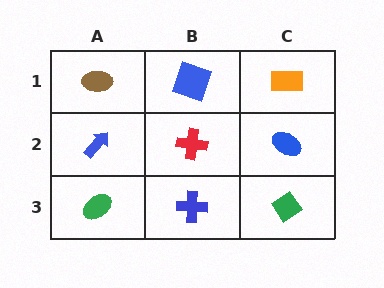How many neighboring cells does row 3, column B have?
3.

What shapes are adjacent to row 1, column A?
A blue arrow (row 2, column A), a blue square (row 1, column B).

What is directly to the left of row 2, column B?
A blue arrow.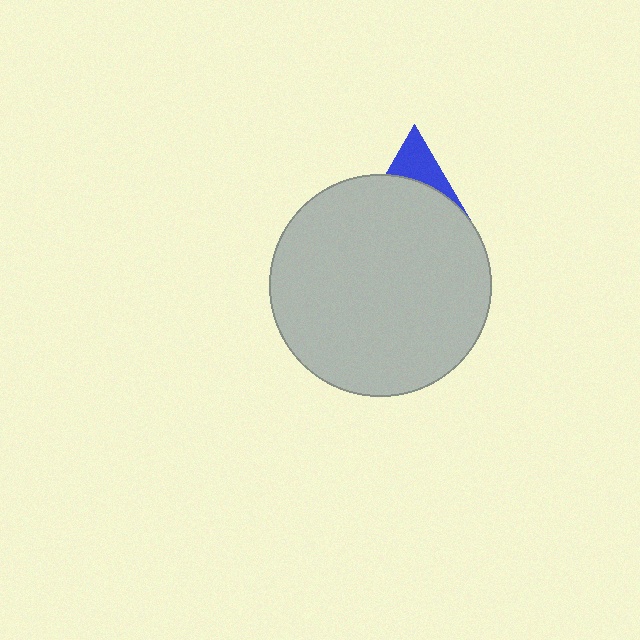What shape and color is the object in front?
The object in front is a light gray circle.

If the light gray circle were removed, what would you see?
You would see the complete blue triangle.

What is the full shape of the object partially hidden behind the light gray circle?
The partially hidden object is a blue triangle.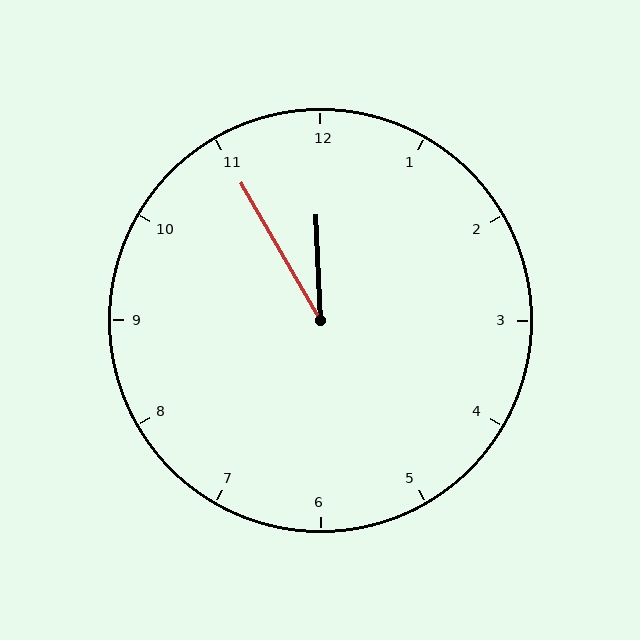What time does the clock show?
11:55.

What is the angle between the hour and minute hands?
Approximately 28 degrees.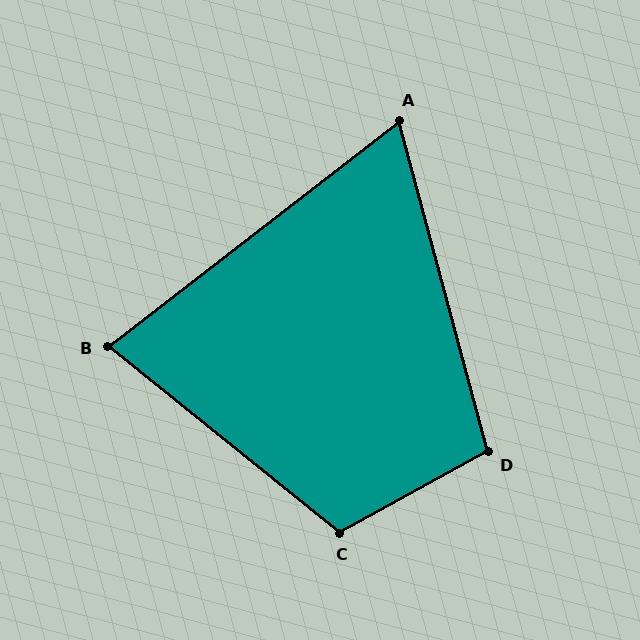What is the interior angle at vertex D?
Approximately 104 degrees (obtuse).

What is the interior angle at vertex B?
Approximately 76 degrees (acute).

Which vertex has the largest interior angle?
C, at approximately 113 degrees.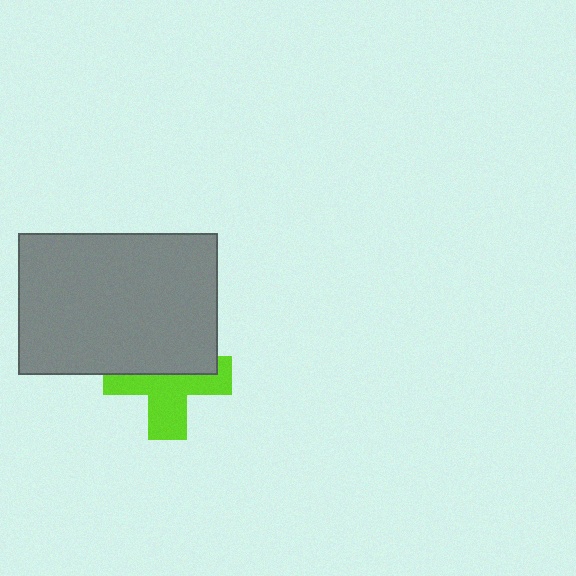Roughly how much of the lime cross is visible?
About half of it is visible (roughly 53%).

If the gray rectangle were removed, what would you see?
You would see the complete lime cross.